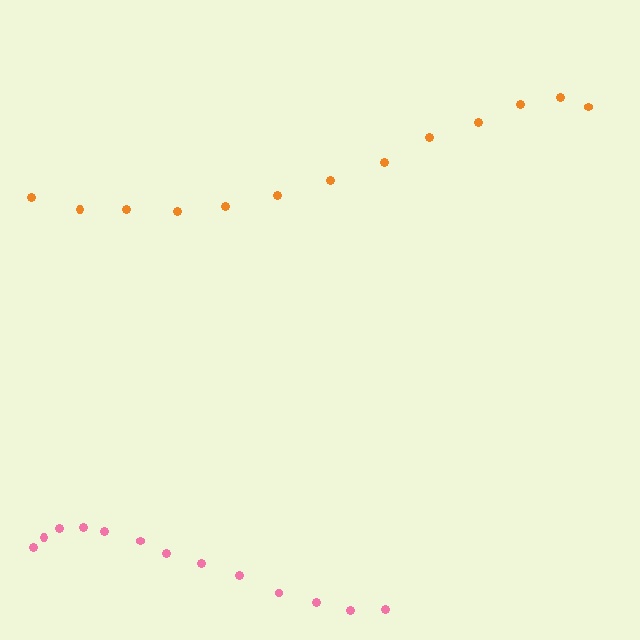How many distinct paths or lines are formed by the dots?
There are 2 distinct paths.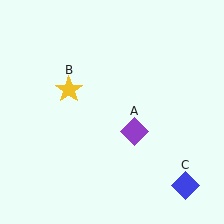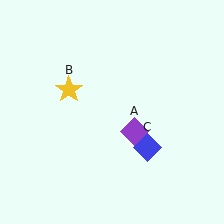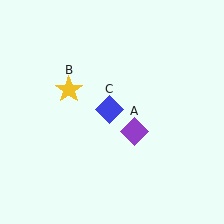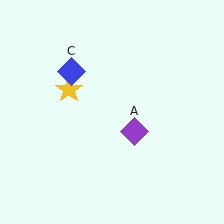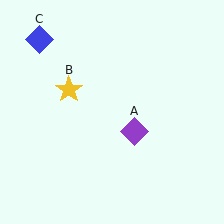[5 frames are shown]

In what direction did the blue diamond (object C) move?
The blue diamond (object C) moved up and to the left.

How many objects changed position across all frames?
1 object changed position: blue diamond (object C).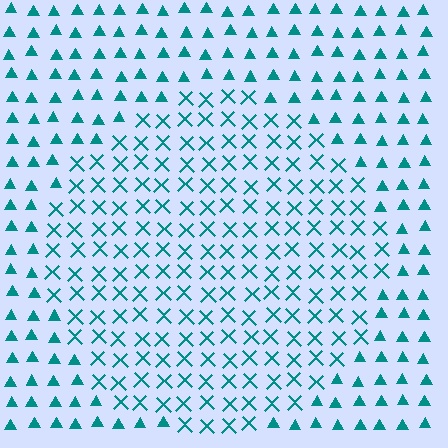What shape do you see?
I see a circle.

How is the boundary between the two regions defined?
The boundary is defined by a change in element shape: X marks inside vs. triangles outside. All elements share the same color and spacing.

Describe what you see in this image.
The image is filled with small teal elements arranged in a uniform grid. A circle-shaped region contains X marks, while the surrounding area contains triangles. The boundary is defined purely by the change in element shape.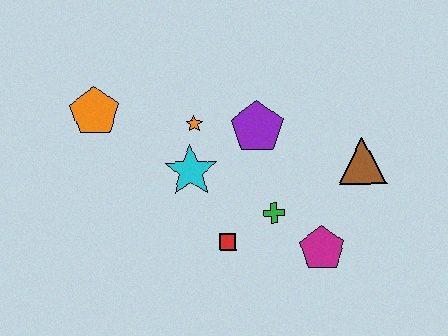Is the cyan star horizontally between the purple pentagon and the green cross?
No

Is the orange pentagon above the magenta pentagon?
Yes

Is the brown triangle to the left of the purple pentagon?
No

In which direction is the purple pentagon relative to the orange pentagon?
The purple pentagon is to the right of the orange pentagon.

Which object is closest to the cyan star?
The orange star is closest to the cyan star.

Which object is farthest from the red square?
The orange pentagon is farthest from the red square.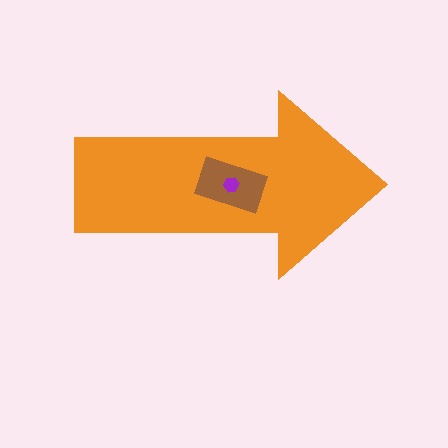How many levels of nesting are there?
3.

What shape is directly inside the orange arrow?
The brown rectangle.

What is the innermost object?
The purple hexagon.